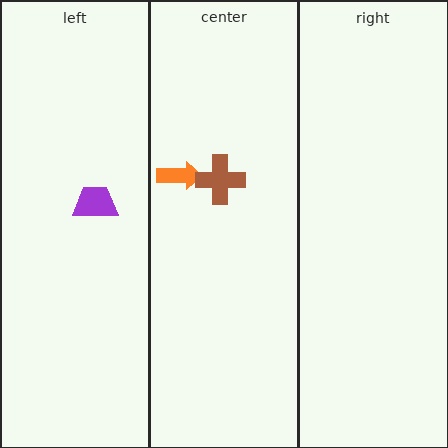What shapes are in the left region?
The purple trapezoid.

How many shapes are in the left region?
1.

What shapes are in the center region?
The orange arrow, the brown cross.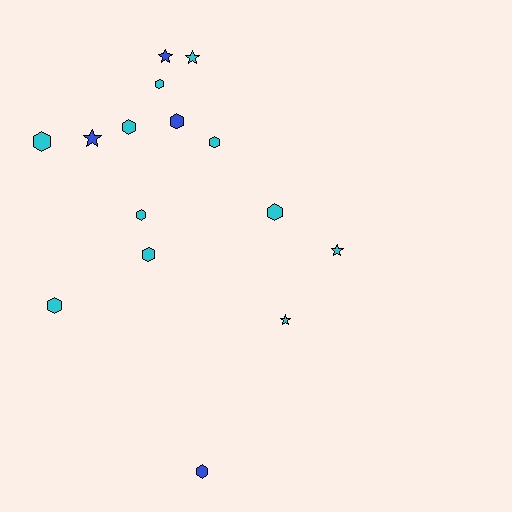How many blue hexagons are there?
There are 2 blue hexagons.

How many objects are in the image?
There are 15 objects.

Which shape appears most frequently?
Hexagon, with 10 objects.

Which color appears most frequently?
Cyan, with 11 objects.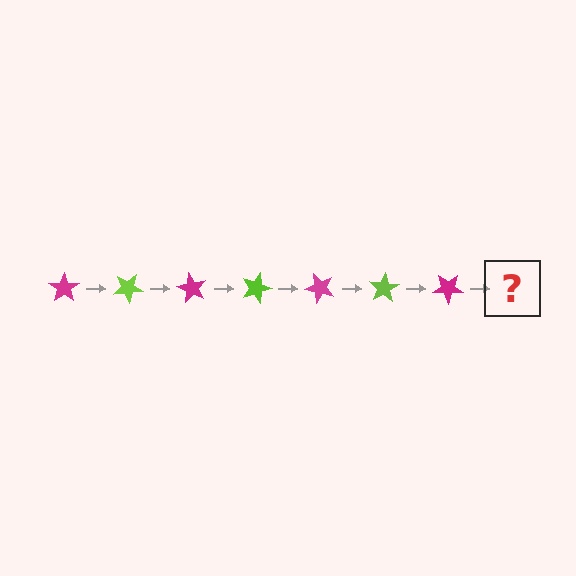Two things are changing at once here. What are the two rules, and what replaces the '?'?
The two rules are that it rotates 30 degrees each step and the color cycles through magenta and lime. The '?' should be a lime star, rotated 210 degrees from the start.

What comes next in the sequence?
The next element should be a lime star, rotated 210 degrees from the start.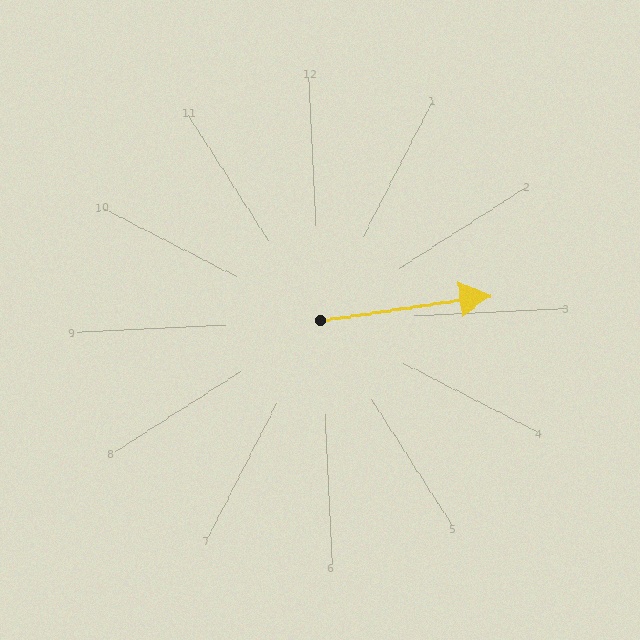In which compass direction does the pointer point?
East.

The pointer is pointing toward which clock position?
Roughly 3 o'clock.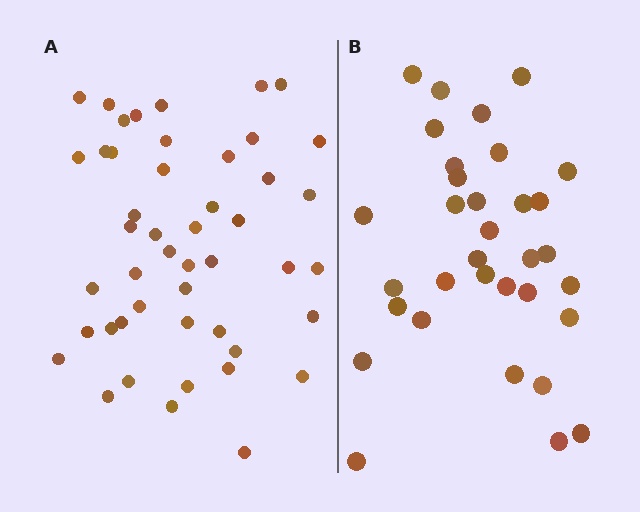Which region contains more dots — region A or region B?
Region A (the left region) has more dots.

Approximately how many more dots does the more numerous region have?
Region A has approximately 15 more dots than region B.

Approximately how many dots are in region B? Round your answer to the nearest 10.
About 30 dots. (The exact count is 33, which rounds to 30.)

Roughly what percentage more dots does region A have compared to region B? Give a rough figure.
About 40% more.